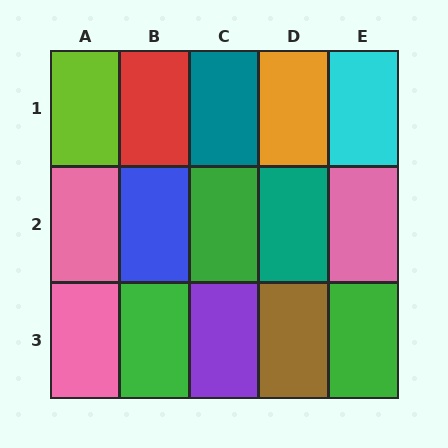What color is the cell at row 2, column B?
Blue.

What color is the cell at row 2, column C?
Green.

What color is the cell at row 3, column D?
Brown.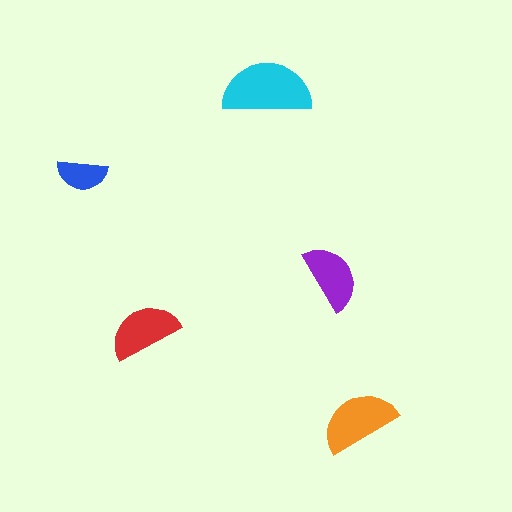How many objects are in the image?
There are 5 objects in the image.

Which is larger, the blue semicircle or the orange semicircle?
The orange one.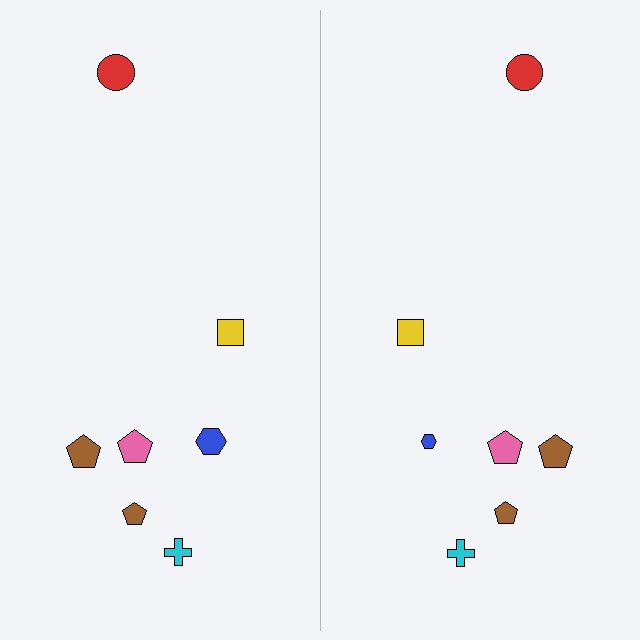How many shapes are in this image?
There are 14 shapes in this image.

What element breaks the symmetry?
The blue hexagon on the right side has a different size than its mirror counterpart.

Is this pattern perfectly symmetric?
No, the pattern is not perfectly symmetric. The blue hexagon on the right side has a different size than its mirror counterpart.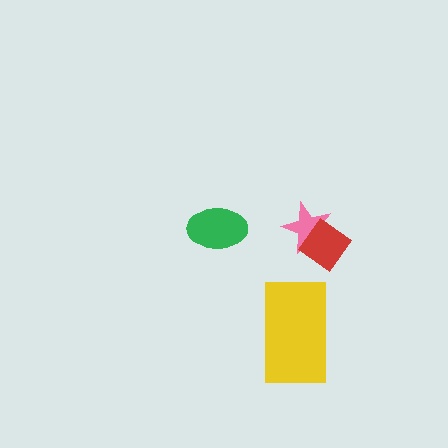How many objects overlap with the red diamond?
1 object overlaps with the red diamond.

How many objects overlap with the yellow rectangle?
0 objects overlap with the yellow rectangle.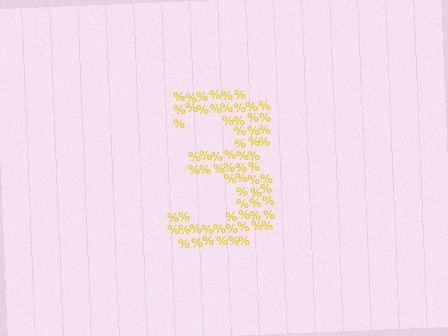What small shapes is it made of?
It is made of small percent signs.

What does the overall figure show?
The overall figure shows the digit 3.